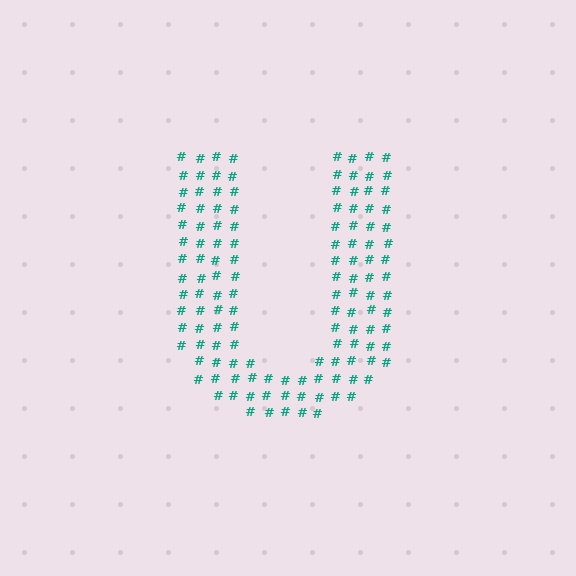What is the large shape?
The large shape is the letter U.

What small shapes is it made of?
It is made of small hash symbols.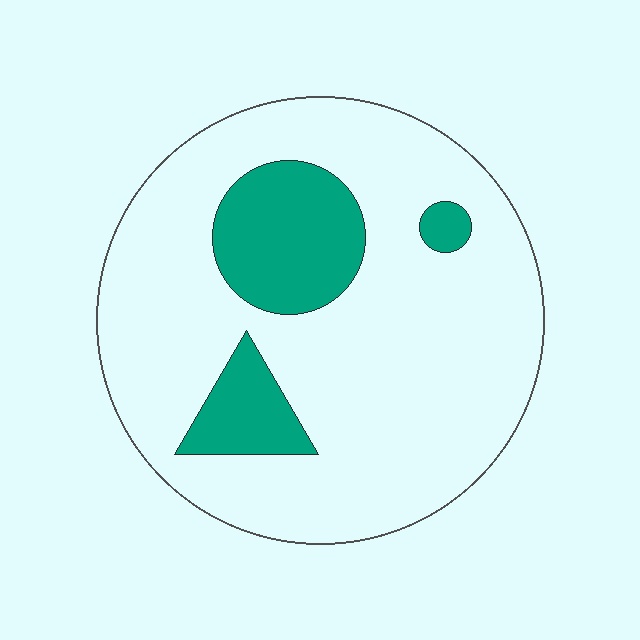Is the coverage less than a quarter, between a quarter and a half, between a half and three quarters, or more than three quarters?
Less than a quarter.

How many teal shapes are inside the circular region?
3.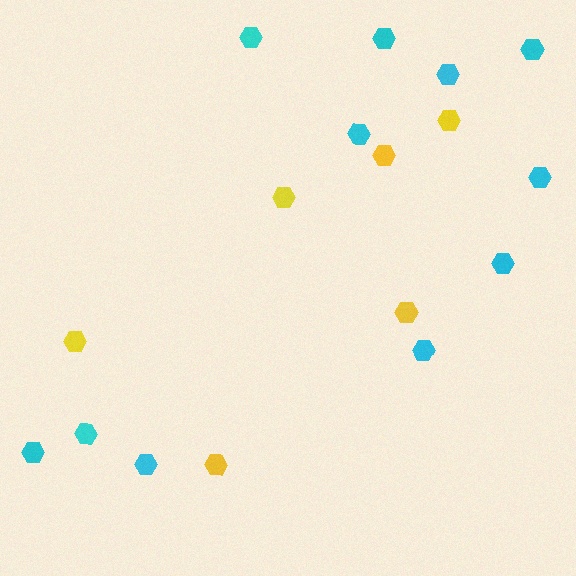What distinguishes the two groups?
There are 2 groups: one group of cyan hexagons (11) and one group of yellow hexagons (6).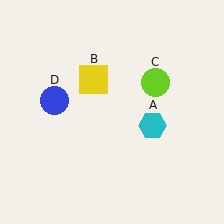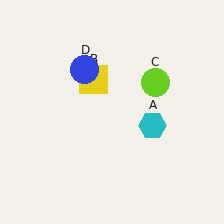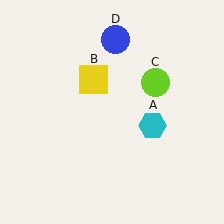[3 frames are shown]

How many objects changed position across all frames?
1 object changed position: blue circle (object D).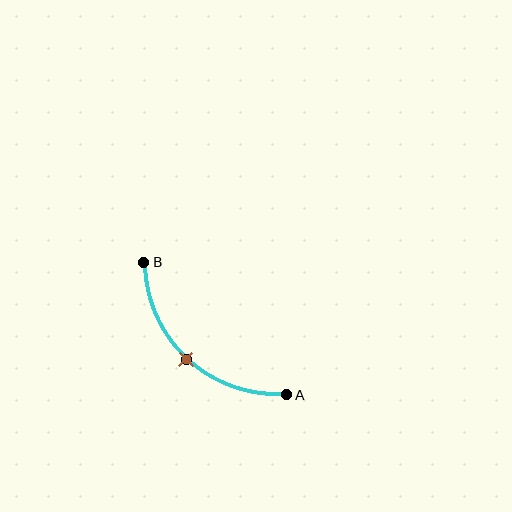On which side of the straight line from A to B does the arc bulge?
The arc bulges below and to the left of the straight line connecting A and B.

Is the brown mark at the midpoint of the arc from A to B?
Yes. The brown mark lies on the arc at equal arc-length from both A and B — it is the arc midpoint.